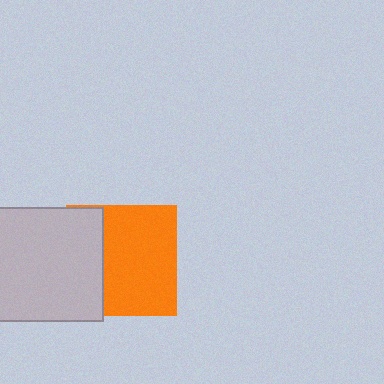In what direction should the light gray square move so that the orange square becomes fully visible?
The light gray square should move left. That is the shortest direction to clear the overlap and leave the orange square fully visible.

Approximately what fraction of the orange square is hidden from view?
Roughly 33% of the orange square is hidden behind the light gray square.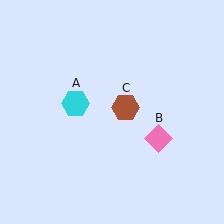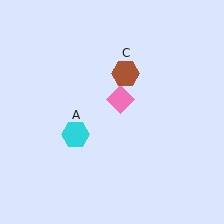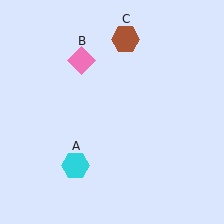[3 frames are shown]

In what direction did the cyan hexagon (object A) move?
The cyan hexagon (object A) moved down.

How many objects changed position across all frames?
3 objects changed position: cyan hexagon (object A), pink diamond (object B), brown hexagon (object C).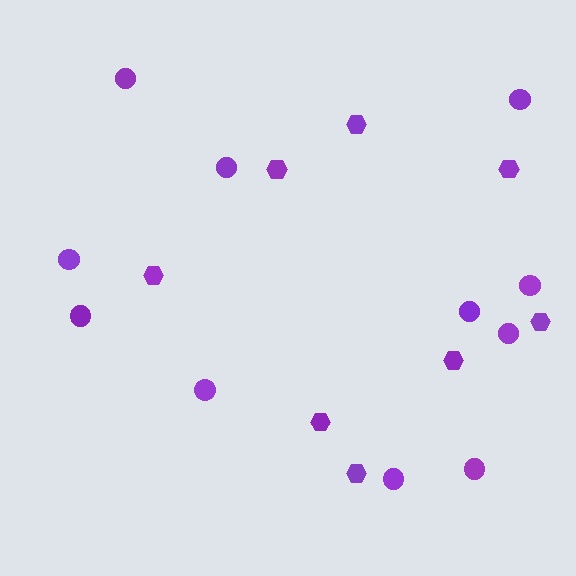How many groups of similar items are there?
There are 2 groups: one group of hexagons (8) and one group of circles (11).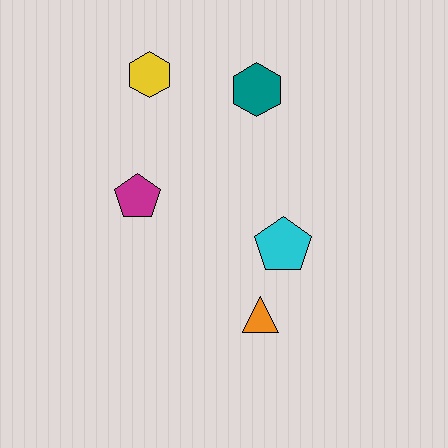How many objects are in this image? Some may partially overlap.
There are 5 objects.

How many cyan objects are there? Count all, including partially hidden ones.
There is 1 cyan object.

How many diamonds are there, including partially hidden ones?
There are no diamonds.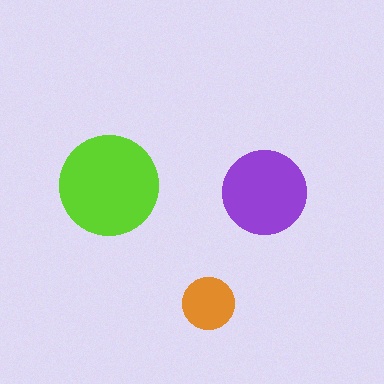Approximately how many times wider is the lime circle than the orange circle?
About 2 times wider.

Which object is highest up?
The lime circle is topmost.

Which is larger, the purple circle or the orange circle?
The purple one.